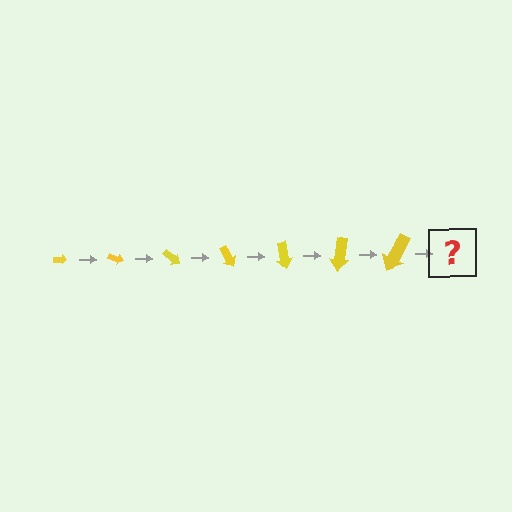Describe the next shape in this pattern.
It should be an arrow, larger than the previous one and rotated 140 degrees from the start.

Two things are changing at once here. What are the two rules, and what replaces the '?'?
The two rules are that the arrow grows larger each step and it rotates 20 degrees each step. The '?' should be an arrow, larger than the previous one and rotated 140 degrees from the start.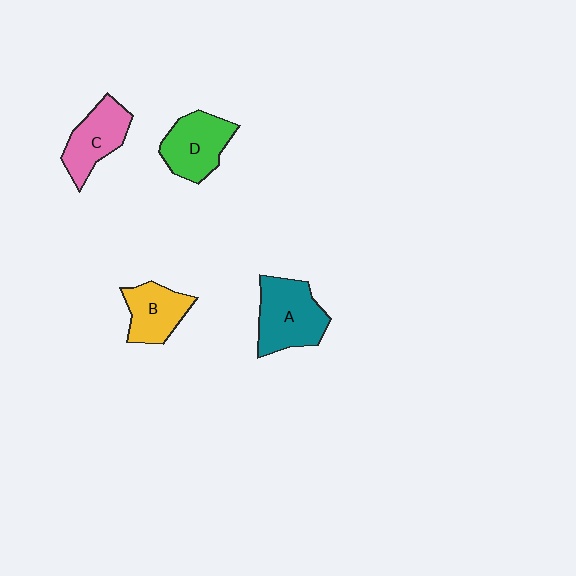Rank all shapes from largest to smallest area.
From largest to smallest: A (teal), D (green), C (pink), B (yellow).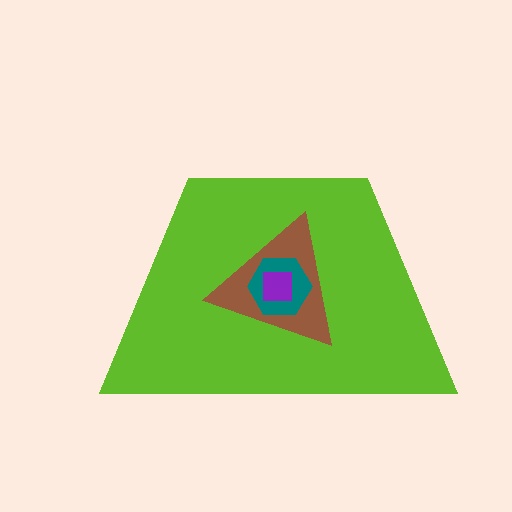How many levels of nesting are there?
4.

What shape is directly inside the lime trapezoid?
The brown triangle.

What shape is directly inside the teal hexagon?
The purple square.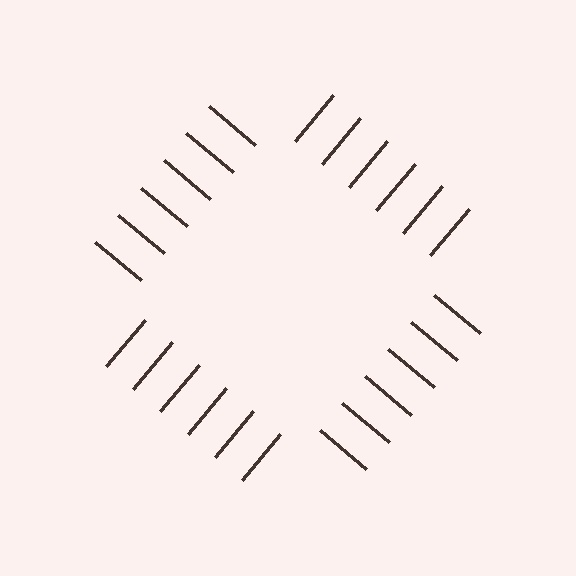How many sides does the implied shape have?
4 sides — the line-ends trace a square.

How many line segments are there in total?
24 — 6 along each of the 4 edges.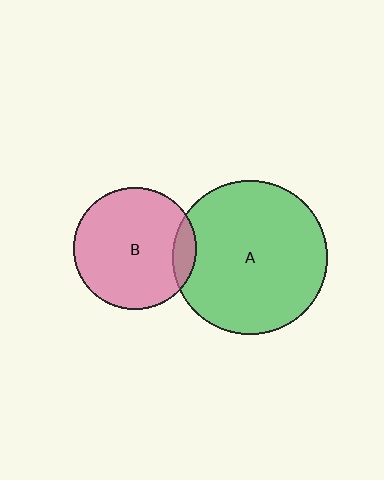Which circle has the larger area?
Circle A (green).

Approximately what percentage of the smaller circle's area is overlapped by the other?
Approximately 10%.